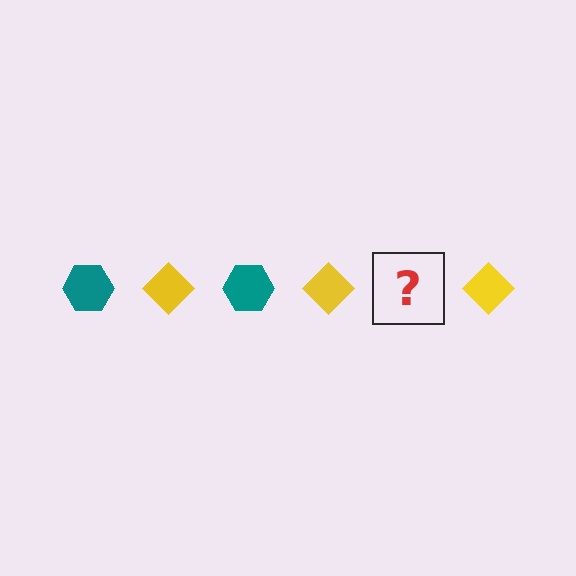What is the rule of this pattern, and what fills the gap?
The rule is that the pattern alternates between teal hexagon and yellow diamond. The gap should be filled with a teal hexagon.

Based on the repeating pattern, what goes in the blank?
The blank should be a teal hexagon.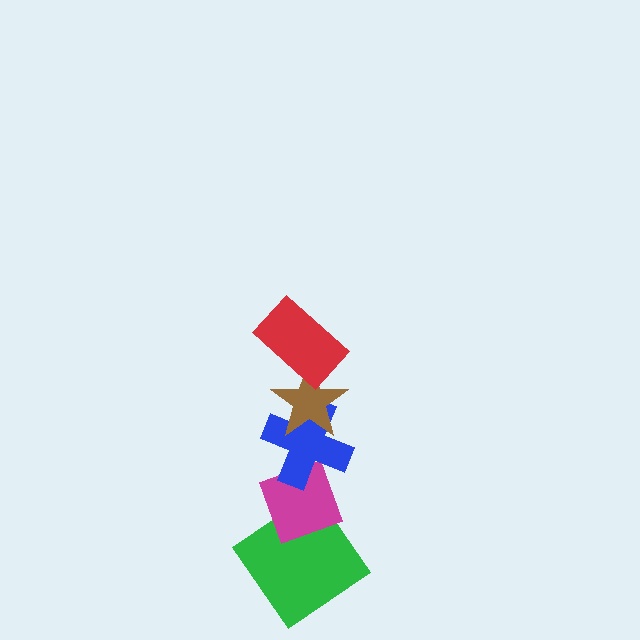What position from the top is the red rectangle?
The red rectangle is 1st from the top.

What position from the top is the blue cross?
The blue cross is 3rd from the top.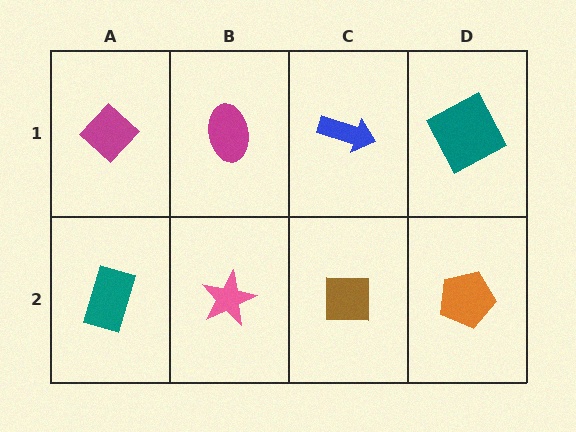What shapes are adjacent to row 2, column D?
A teal square (row 1, column D), a brown square (row 2, column C).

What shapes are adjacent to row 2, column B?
A magenta ellipse (row 1, column B), a teal rectangle (row 2, column A), a brown square (row 2, column C).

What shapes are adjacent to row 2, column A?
A magenta diamond (row 1, column A), a pink star (row 2, column B).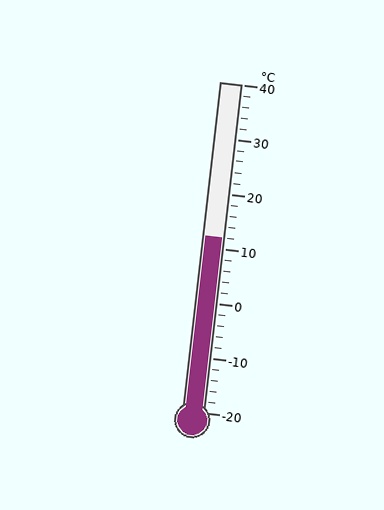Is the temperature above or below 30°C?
The temperature is below 30°C.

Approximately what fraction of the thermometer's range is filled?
The thermometer is filled to approximately 55% of its range.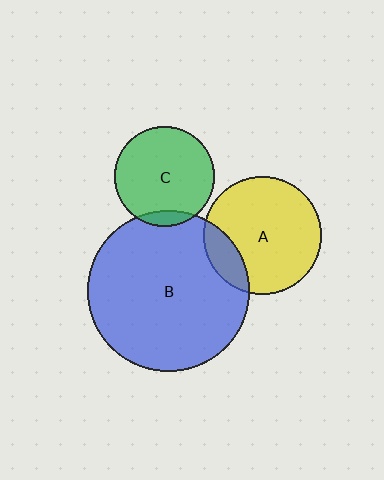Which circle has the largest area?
Circle B (blue).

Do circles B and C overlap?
Yes.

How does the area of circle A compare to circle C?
Approximately 1.4 times.